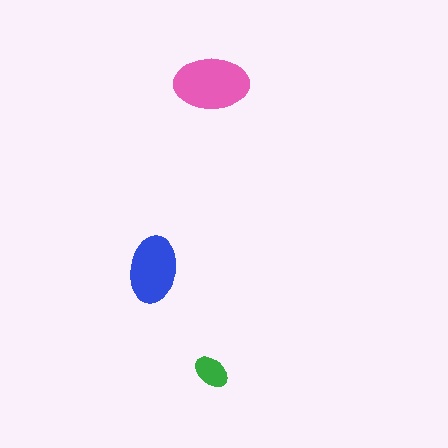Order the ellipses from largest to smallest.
the pink one, the blue one, the green one.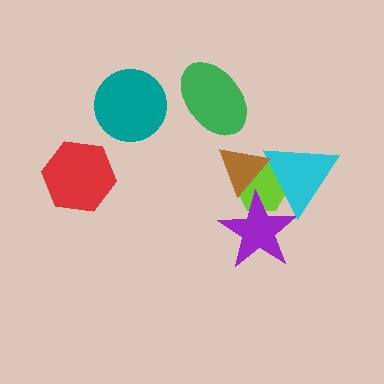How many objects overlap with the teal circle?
0 objects overlap with the teal circle.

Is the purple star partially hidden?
Yes, it is partially covered by another shape.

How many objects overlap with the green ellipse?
0 objects overlap with the green ellipse.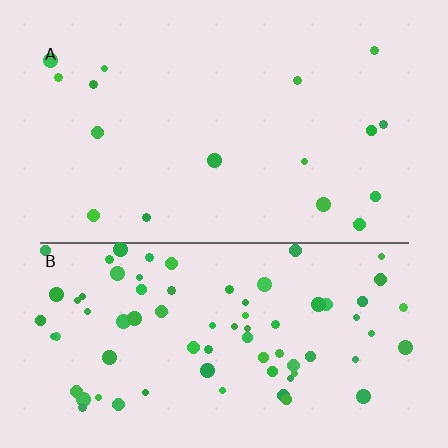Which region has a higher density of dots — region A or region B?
B (the bottom).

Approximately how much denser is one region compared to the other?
Approximately 4.6× — region B over region A.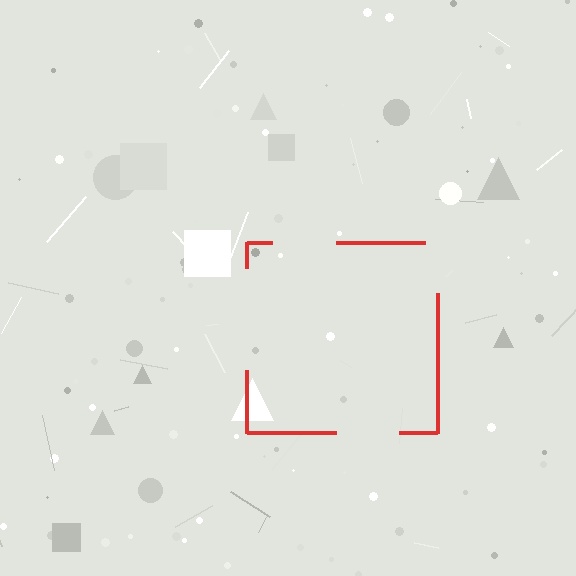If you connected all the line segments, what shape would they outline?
They would outline a square.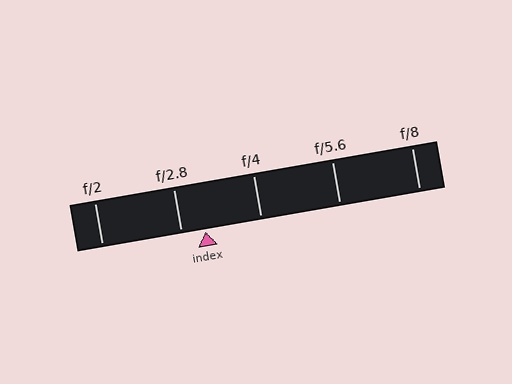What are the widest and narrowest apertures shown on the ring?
The widest aperture shown is f/2 and the narrowest is f/8.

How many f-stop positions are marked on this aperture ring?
There are 5 f-stop positions marked.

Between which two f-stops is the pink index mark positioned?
The index mark is between f/2.8 and f/4.